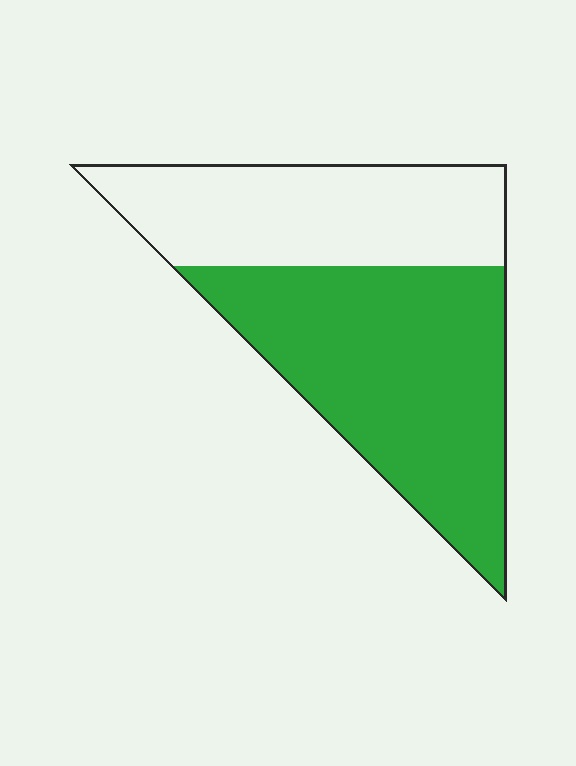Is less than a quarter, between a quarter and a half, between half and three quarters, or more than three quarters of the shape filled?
Between half and three quarters.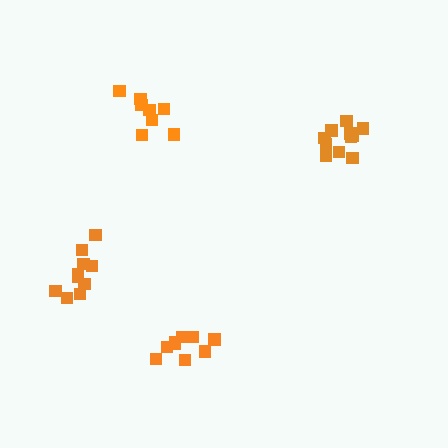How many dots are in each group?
Group 1: 9 dots, Group 2: 8 dots, Group 3: 10 dots, Group 4: 12 dots (39 total).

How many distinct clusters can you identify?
There are 4 distinct clusters.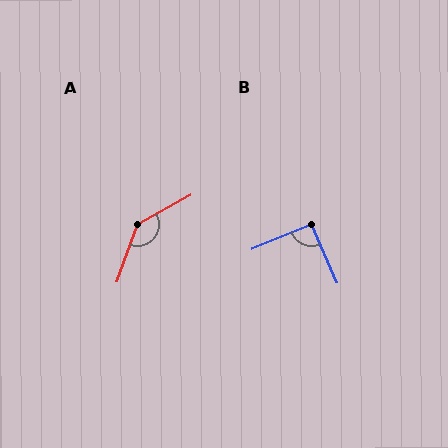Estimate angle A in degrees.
Approximately 138 degrees.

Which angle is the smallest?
B, at approximately 92 degrees.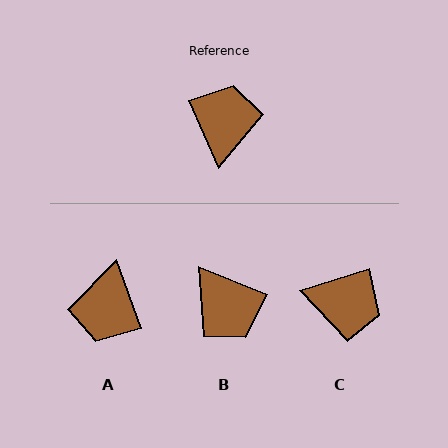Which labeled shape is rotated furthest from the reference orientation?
A, about 176 degrees away.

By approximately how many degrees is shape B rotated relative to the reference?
Approximately 136 degrees clockwise.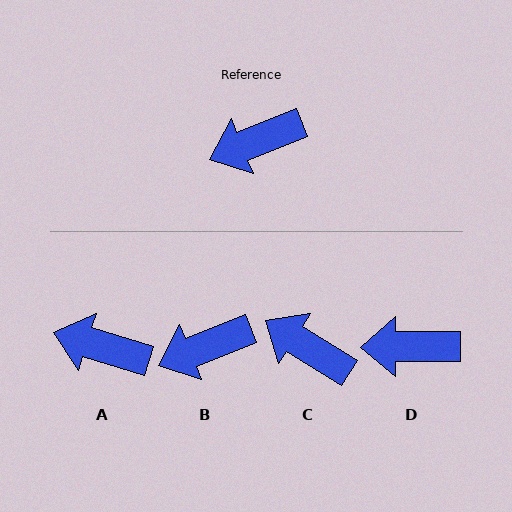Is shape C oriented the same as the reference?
No, it is off by about 54 degrees.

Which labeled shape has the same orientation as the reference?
B.